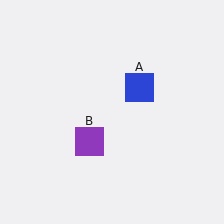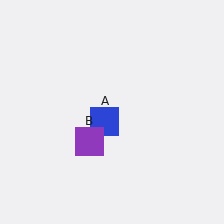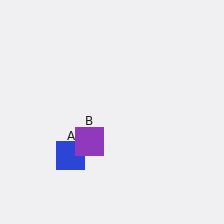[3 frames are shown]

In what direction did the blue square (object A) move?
The blue square (object A) moved down and to the left.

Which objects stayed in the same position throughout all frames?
Purple square (object B) remained stationary.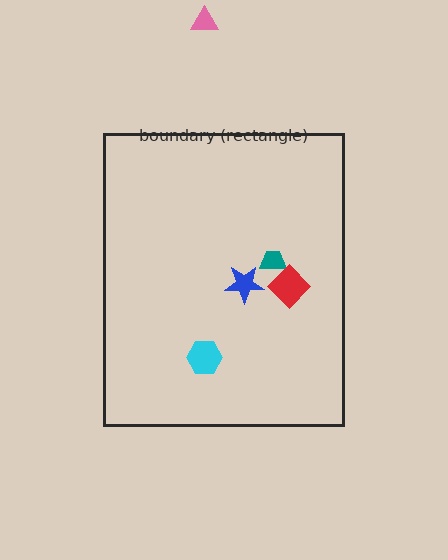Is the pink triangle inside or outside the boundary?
Outside.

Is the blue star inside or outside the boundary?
Inside.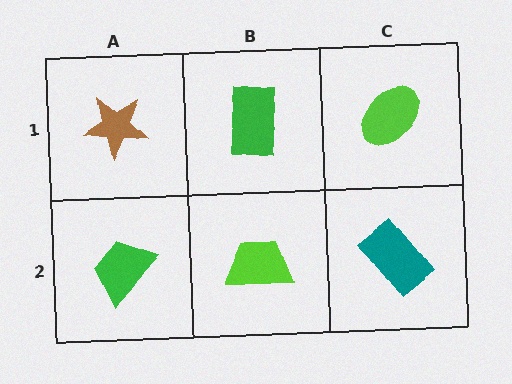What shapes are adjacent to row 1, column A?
A green trapezoid (row 2, column A), a green rectangle (row 1, column B).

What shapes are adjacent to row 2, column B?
A green rectangle (row 1, column B), a green trapezoid (row 2, column A), a teal rectangle (row 2, column C).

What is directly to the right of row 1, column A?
A green rectangle.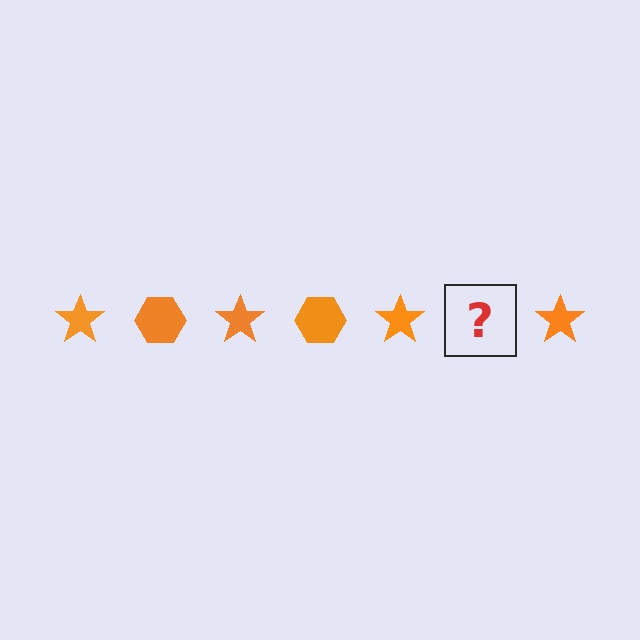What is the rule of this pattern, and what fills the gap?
The rule is that the pattern cycles through star, hexagon shapes in orange. The gap should be filled with an orange hexagon.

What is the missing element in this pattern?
The missing element is an orange hexagon.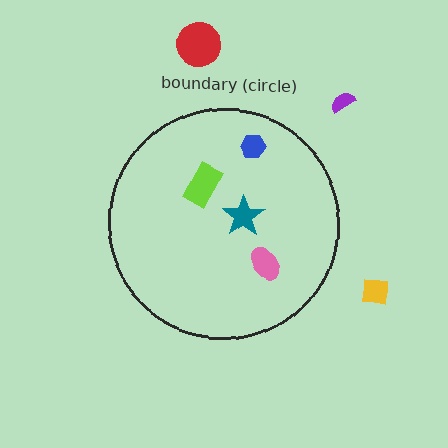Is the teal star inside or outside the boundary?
Inside.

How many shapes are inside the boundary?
4 inside, 3 outside.